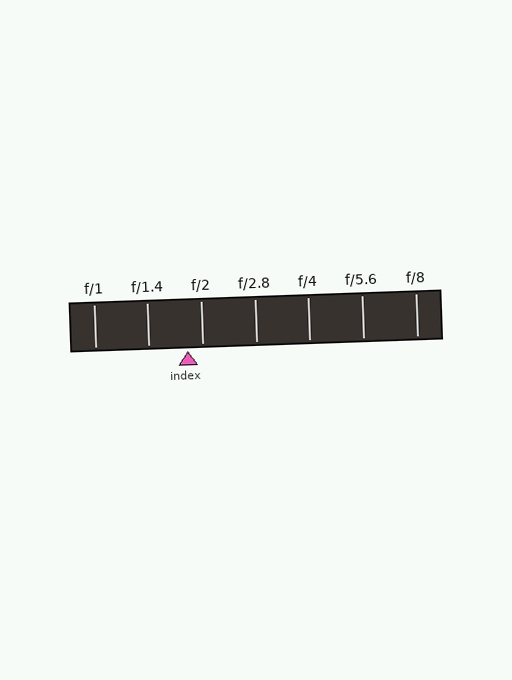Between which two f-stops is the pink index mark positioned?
The index mark is between f/1.4 and f/2.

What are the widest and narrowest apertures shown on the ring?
The widest aperture shown is f/1 and the narrowest is f/8.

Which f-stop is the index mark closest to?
The index mark is closest to f/2.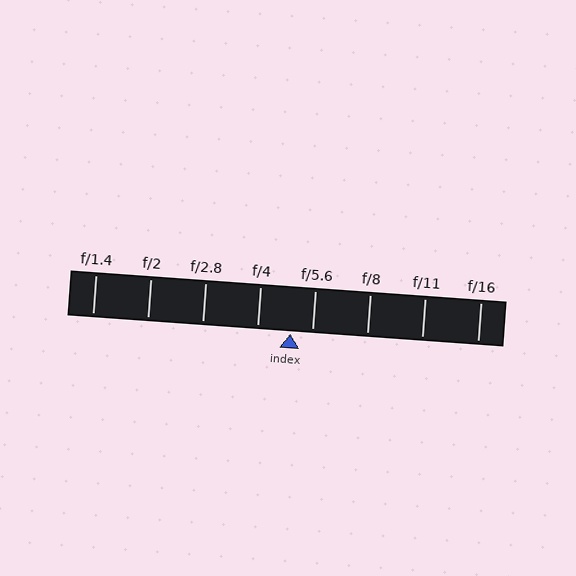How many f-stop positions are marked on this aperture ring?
There are 8 f-stop positions marked.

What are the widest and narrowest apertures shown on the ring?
The widest aperture shown is f/1.4 and the narrowest is f/16.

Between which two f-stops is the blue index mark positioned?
The index mark is between f/4 and f/5.6.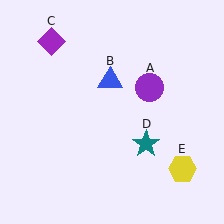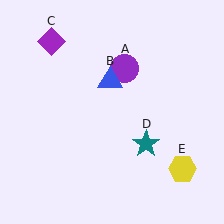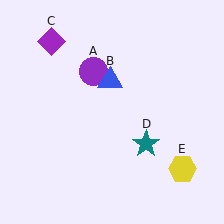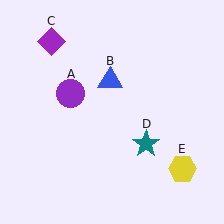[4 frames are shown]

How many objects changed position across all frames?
1 object changed position: purple circle (object A).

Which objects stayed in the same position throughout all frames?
Blue triangle (object B) and purple diamond (object C) and teal star (object D) and yellow hexagon (object E) remained stationary.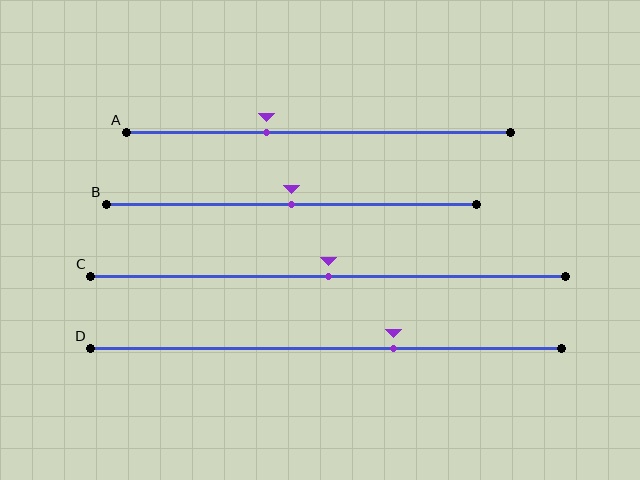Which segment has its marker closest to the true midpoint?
Segment B has its marker closest to the true midpoint.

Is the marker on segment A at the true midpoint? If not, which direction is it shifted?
No, the marker on segment A is shifted to the left by about 13% of the segment length.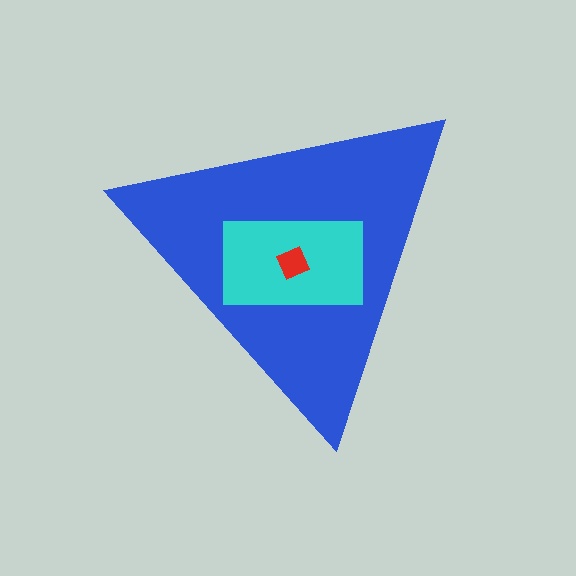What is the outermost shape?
The blue triangle.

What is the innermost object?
The red diamond.